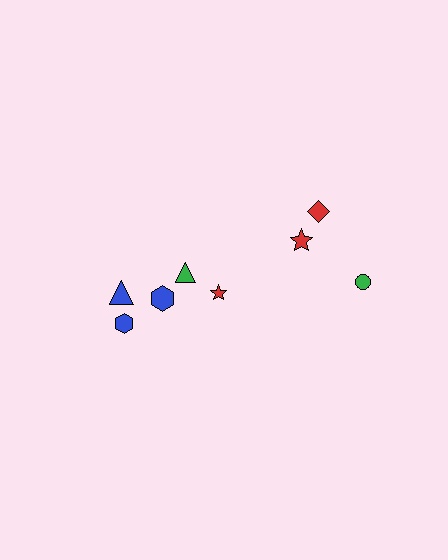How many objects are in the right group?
There are 3 objects.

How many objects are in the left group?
There are 5 objects.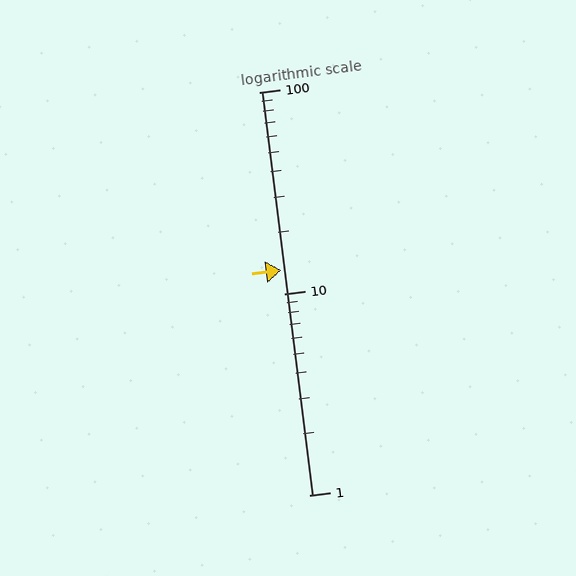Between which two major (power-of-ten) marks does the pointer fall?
The pointer is between 10 and 100.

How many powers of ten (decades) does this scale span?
The scale spans 2 decades, from 1 to 100.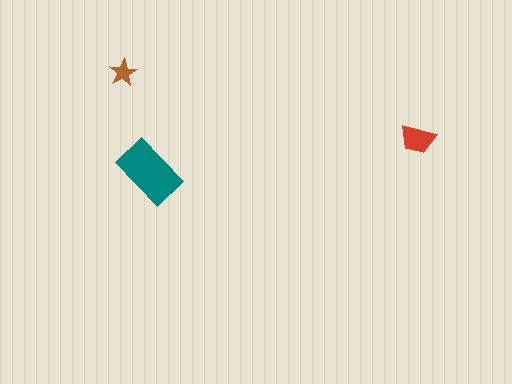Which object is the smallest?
The brown star.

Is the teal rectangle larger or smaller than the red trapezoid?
Larger.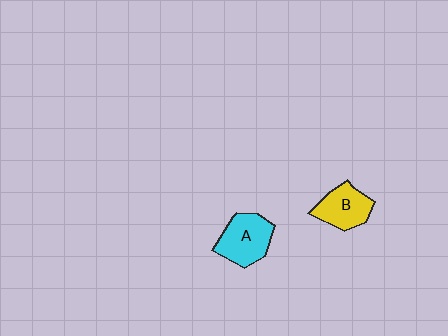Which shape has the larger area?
Shape A (cyan).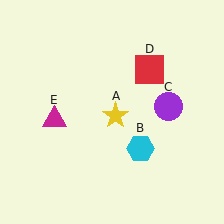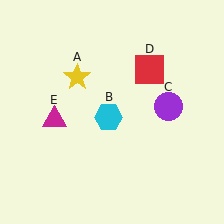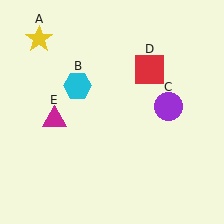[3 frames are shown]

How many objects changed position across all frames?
2 objects changed position: yellow star (object A), cyan hexagon (object B).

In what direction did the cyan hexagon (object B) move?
The cyan hexagon (object B) moved up and to the left.